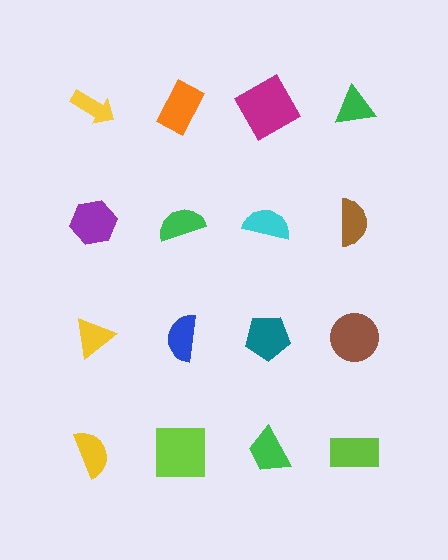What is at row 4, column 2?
A lime square.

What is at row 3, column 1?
A yellow triangle.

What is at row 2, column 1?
A purple hexagon.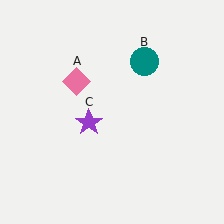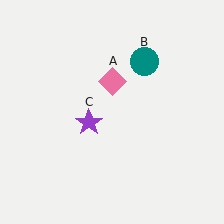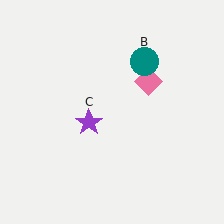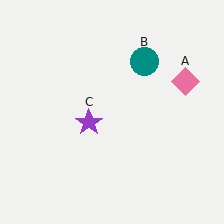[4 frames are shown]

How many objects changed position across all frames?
1 object changed position: pink diamond (object A).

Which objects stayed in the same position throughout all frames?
Teal circle (object B) and purple star (object C) remained stationary.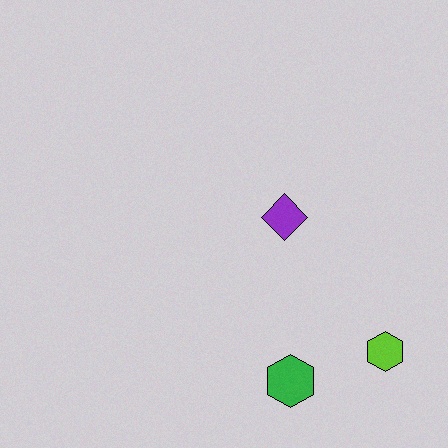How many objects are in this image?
There are 3 objects.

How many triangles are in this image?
There are no triangles.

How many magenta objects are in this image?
There are no magenta objects.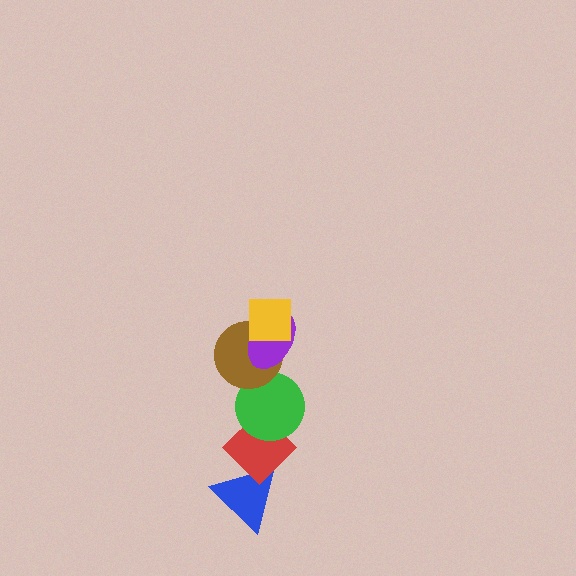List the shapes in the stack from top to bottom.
From top to bottom: the yellow square, the purple ellipse, the brown circle, the green circle, the red diamond, the blue triangle.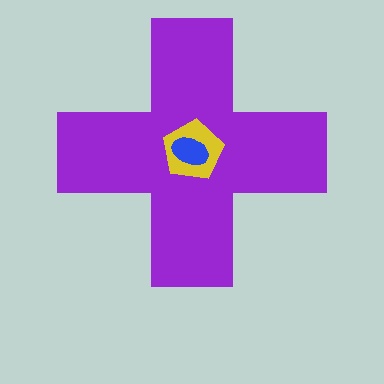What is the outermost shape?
The purple cross.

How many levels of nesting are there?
3.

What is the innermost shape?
The blue ellipse.